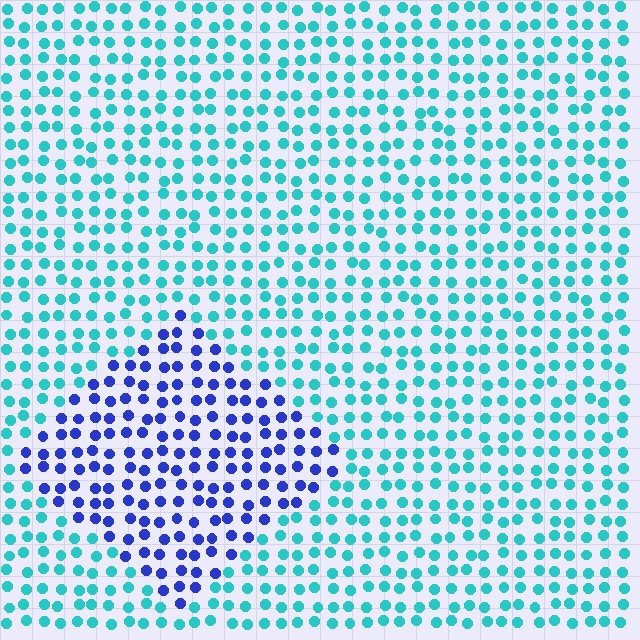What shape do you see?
I see a diamond.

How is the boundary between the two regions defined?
The boundary is defined purely by a slight shift in hue (about 56 degrees). Spacing, size, and orientation are identical on both sides.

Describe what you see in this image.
The image is filled with small cyan elements in a uniform arrangement. A diamond-shaped region is visible where the elements are tinted to a slightly different hue, forming a subtle color boundary.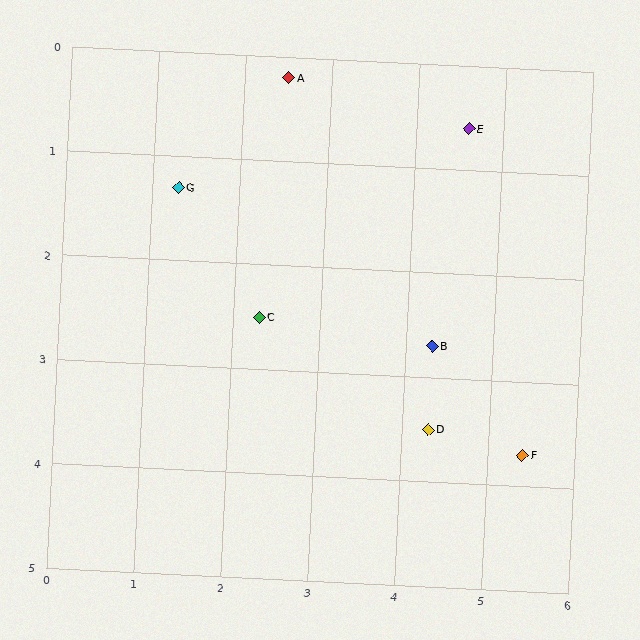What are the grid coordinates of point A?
Point A is at approximately (2.5, 0.2).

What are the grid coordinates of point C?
Point C is at approximately (2.3, 2.5).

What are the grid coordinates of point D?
Point D is at approximately (4.3, 3.5).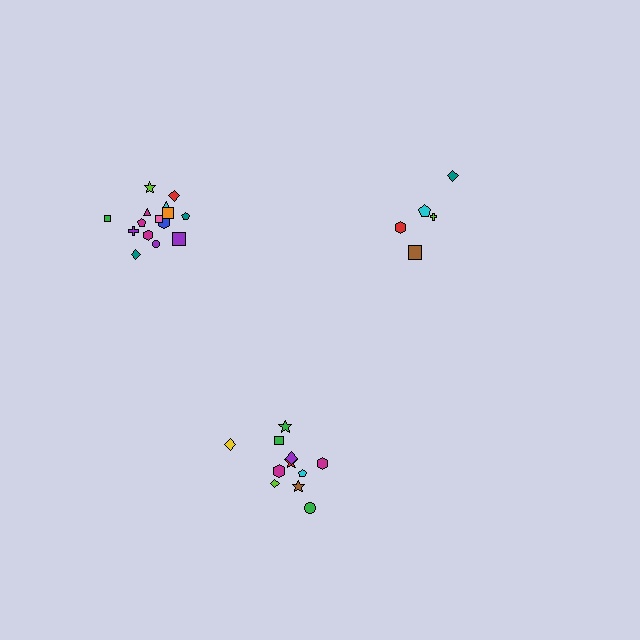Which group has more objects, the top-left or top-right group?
The top-left group.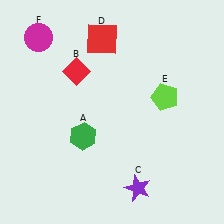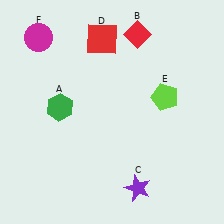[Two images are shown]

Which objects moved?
The objects that moved are: the green hexagon (A), the red diamond (B).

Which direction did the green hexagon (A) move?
The green hexagon (A) moved up.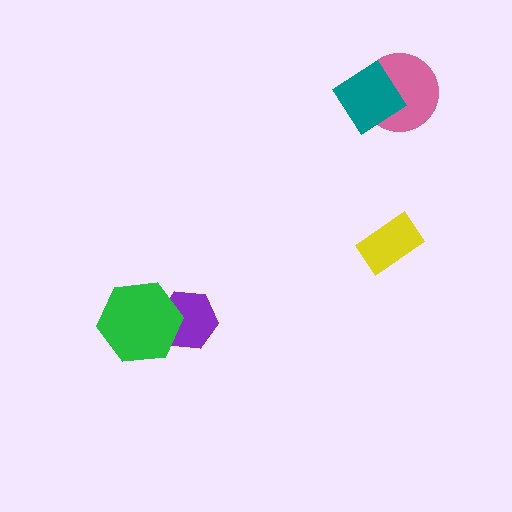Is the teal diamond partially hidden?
No, no other shape covers it.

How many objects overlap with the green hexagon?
1 object overlaps with the green hexagon.